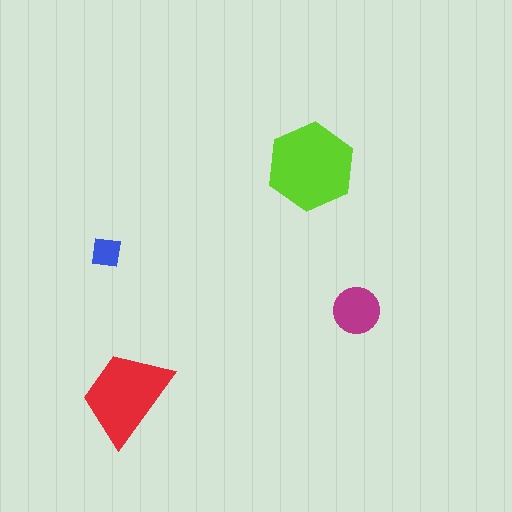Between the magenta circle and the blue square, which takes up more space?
The magenta circle.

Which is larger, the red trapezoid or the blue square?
The red trapezoid.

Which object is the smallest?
The blue square.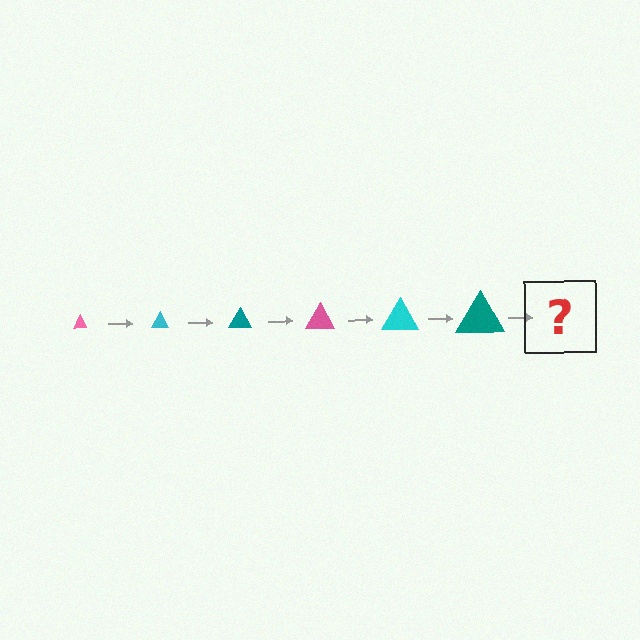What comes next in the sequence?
The next element should be a pink triangle, larger than the previous one.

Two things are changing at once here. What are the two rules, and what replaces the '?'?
The two rules are that the triangle grows larger each step and the color cycles through pink, cyan, and teal. The '?' should be a pink triangle, larger than the previous one.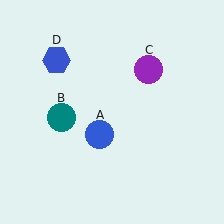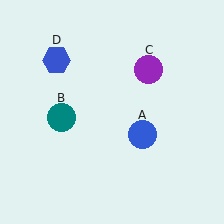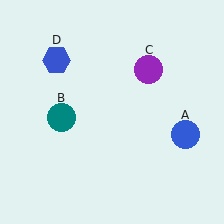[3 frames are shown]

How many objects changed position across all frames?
1 object changed position: blue circle (object A).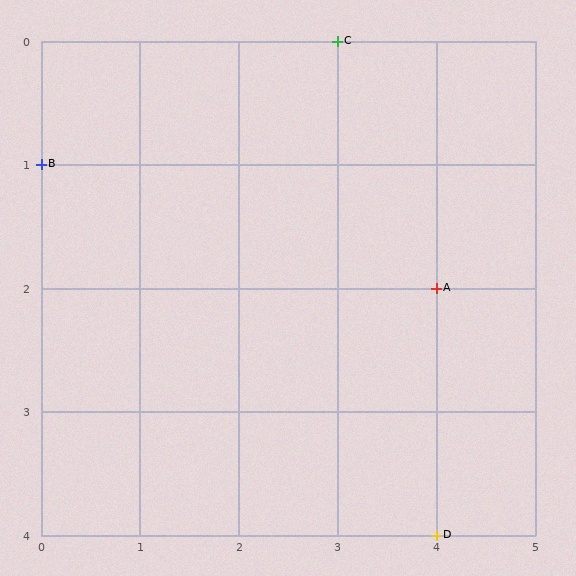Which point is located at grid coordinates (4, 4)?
Point D is at (4, 4).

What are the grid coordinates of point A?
Point A is at grid coordinates (4, 2).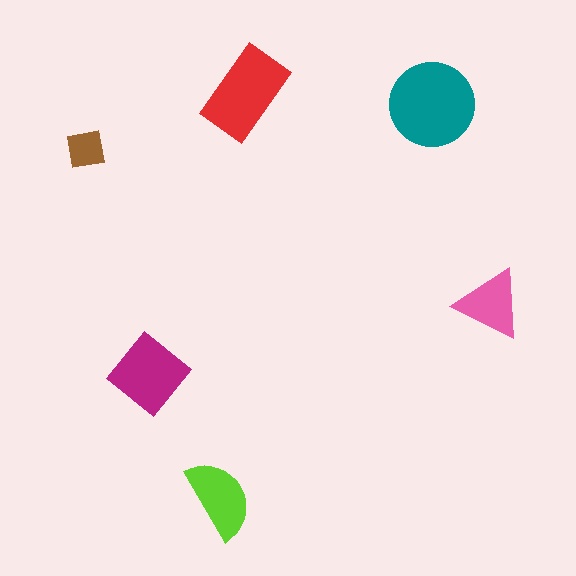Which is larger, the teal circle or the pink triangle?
The teal circle.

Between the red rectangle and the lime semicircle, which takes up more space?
The red rectangle.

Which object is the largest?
The teal circle.